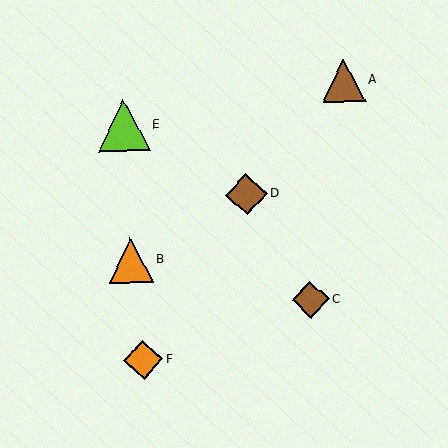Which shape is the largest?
The lime triangle (labeled E) is the largest.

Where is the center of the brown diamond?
The center of the brown diamond is at (311, 299).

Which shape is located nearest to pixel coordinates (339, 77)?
The brown triangle (labeled A) at (344, 80) is nearest to that location.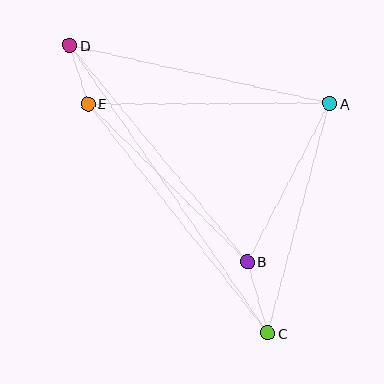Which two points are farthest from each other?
Points C and D are farthest from each other.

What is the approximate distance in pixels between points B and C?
The distance between B and C is approximately 74 pixels.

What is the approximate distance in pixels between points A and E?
The distance between A and E is approximately 242 pixels.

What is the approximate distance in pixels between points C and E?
The distance between C and E is approximately 292 pixels.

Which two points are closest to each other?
Points D and E are closest to each other.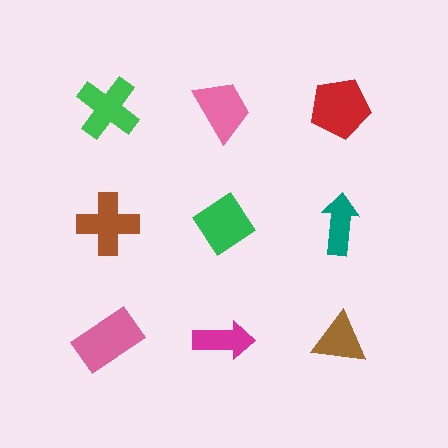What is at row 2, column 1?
A brown cross.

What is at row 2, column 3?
A teal arrow.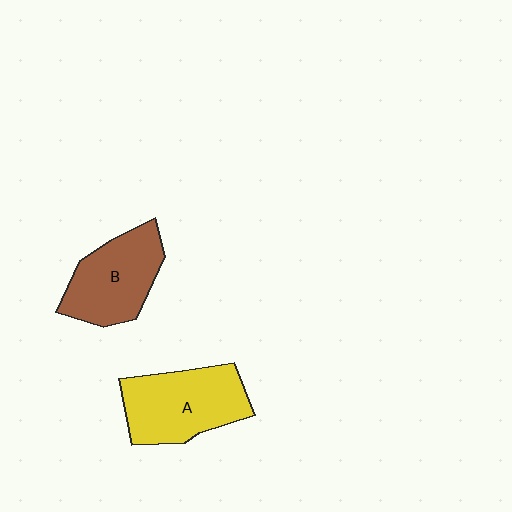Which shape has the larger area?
Shape A (yellow).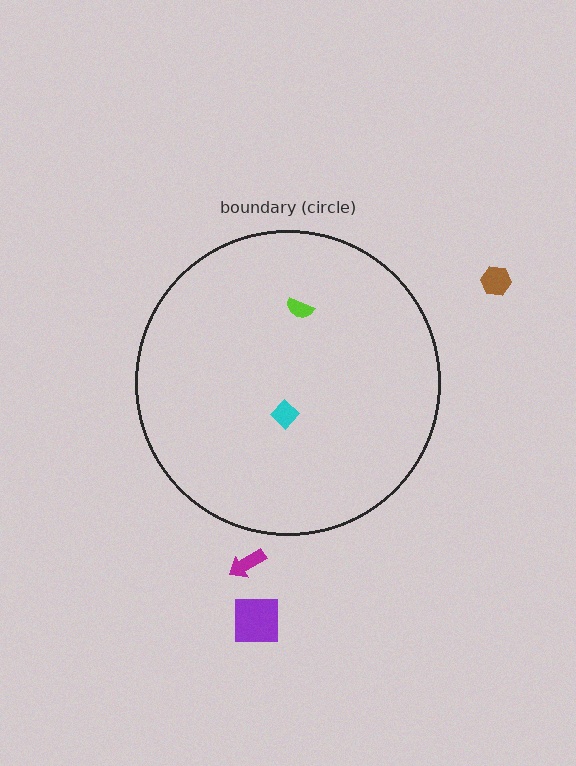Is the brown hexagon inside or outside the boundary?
Outside.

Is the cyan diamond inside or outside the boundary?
Inside.